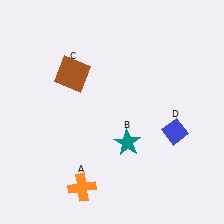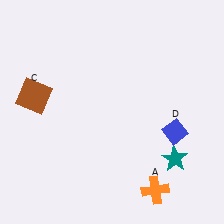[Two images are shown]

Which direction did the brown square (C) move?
The brown square (C) moved left.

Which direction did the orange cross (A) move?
The orange cross (A) moved right.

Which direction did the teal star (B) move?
The teal star (B) moved right.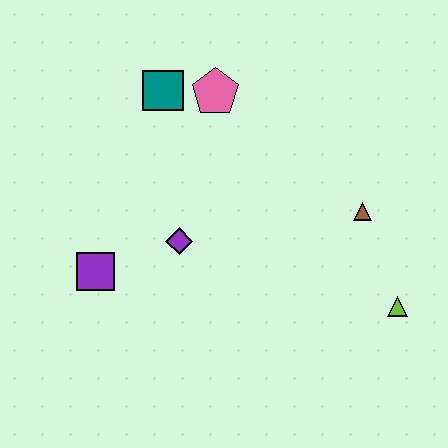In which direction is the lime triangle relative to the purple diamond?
The lime triangle is to the right of the purple diamond.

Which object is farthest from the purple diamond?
The lime triangle is farthest from the purple diamond.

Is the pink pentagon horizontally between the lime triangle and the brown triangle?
No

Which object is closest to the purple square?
The purple diamond is closest to the purple square.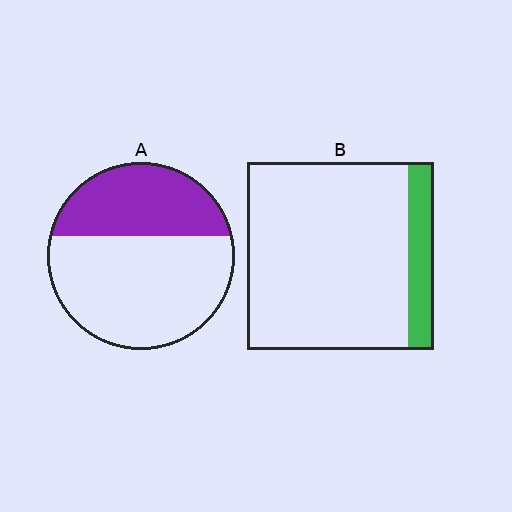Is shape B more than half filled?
No.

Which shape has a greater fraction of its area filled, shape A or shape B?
Shape A.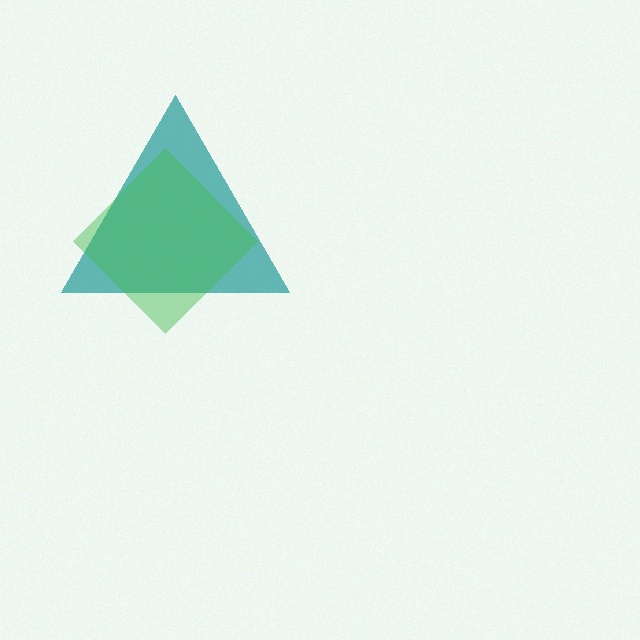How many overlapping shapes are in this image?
There are 2 overlapping shapes in the image.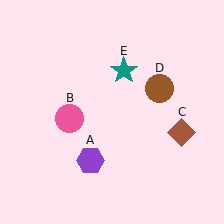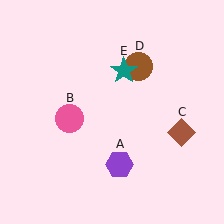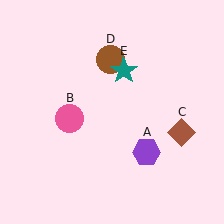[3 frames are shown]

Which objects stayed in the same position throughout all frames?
Pink circle (object B) and brown diamond (object C) and teal star (object E) remained stationary.